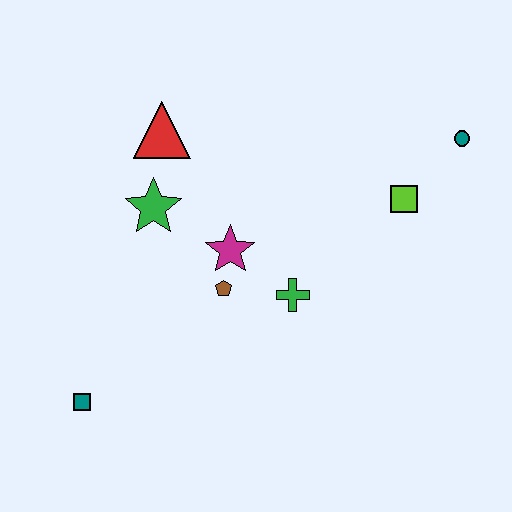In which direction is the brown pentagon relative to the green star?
The brown pentagon is below the green star.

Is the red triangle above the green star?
Yes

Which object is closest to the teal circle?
The lime square is closest to the teal circle.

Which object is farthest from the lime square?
The teal square is farthest from the lime square.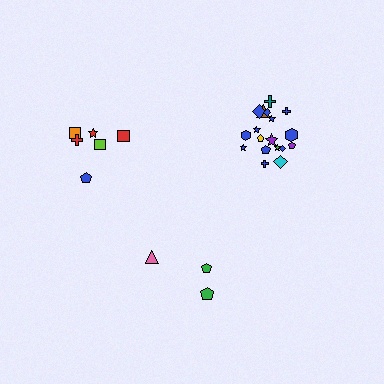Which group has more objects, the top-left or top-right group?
The top-right group.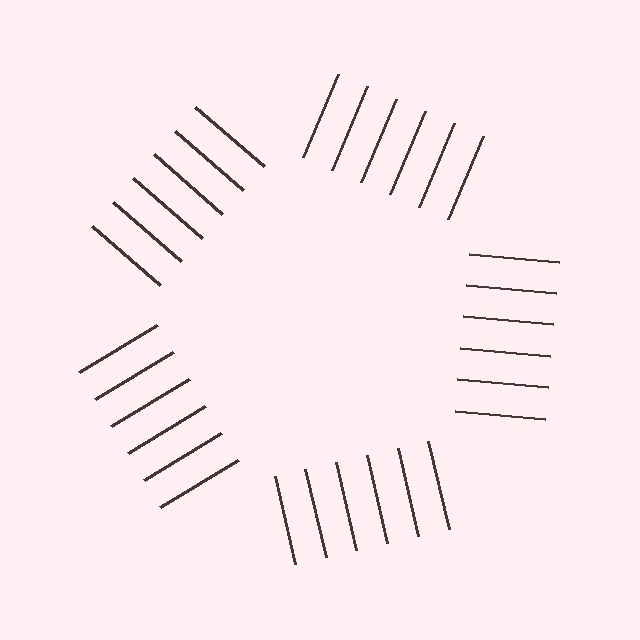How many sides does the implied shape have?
5 sides — the line-ends trace a pentagon.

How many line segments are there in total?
30 — 6 along each of the 5 edges.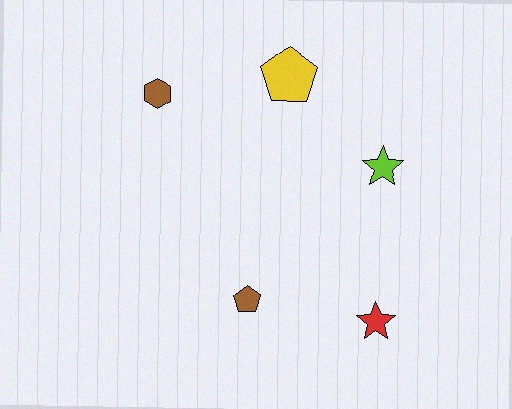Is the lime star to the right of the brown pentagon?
Yes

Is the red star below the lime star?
Yes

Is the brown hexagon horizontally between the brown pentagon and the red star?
No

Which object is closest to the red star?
The brown pentagon is closest to the red star.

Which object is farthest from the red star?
The brown hexagon is farthest from the red star.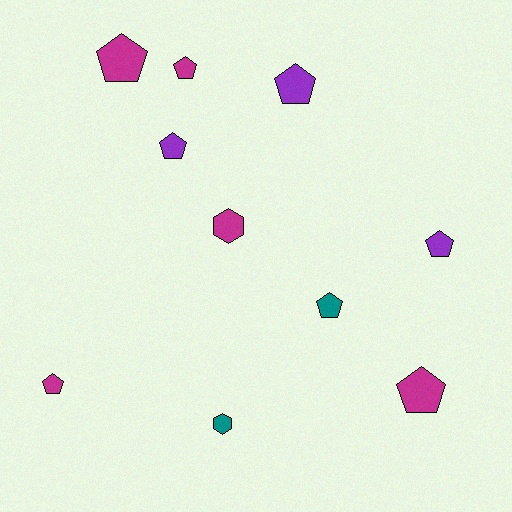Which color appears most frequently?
Magenta, with 5 objects.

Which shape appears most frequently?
Pentagon, with 8 objects.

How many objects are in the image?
There are 10 objects.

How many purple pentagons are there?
There are 3 purple pentagons.